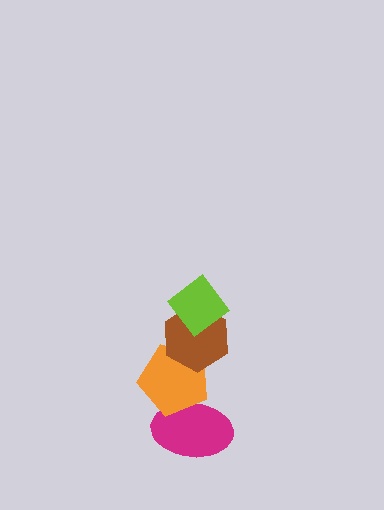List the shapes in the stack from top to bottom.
From top to bottom: the lime diamond, the brown hexagon, the orange pentagon, the magenta ellipse.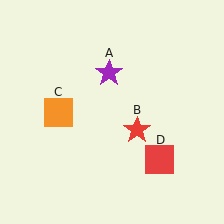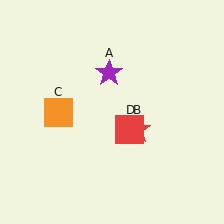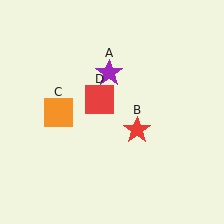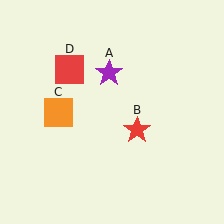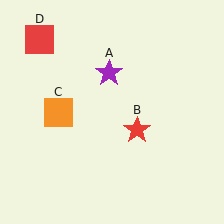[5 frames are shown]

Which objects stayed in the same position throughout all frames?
Purple star (object A) and red star (object B) and orange square (object C) remained stationary.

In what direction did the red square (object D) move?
The red square (object D) moved up and to the left.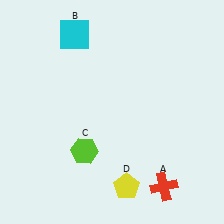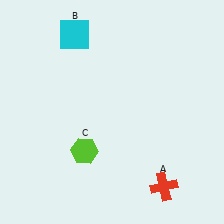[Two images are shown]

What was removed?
The yellow pentagon (D) was removed in Image 2.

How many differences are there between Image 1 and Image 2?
There is 1 difference between the two images.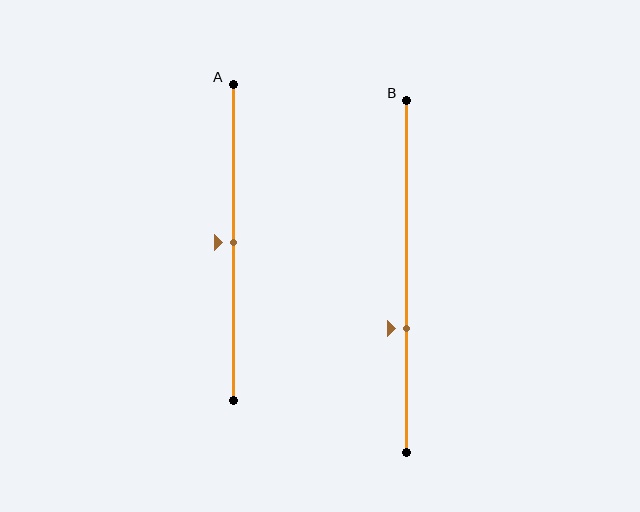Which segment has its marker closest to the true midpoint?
Segment A has its marker closest to the true midpoint.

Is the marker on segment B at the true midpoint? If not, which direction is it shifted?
No, the marker on segment B is shifted downward by about 15% of the segment length.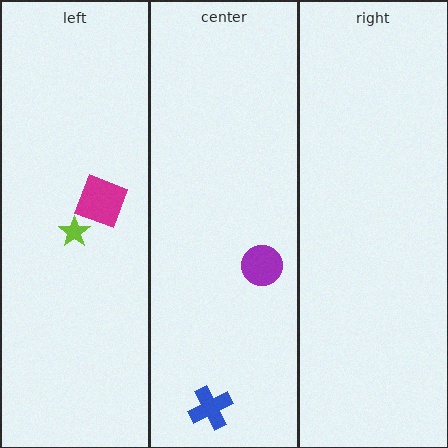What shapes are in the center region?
The blue cross, the purple circle.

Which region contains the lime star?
The left region.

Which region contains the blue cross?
The center region.